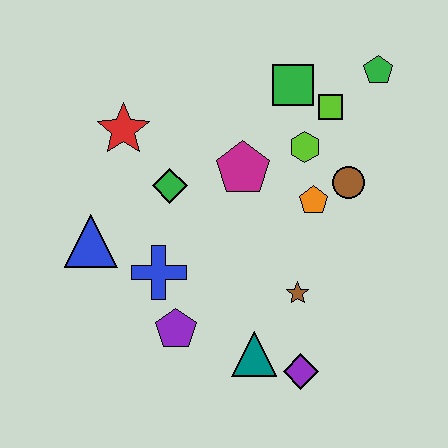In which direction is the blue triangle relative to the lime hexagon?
The blue triangle is to the left of the lime hexagon.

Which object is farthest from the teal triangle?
The green pentagon is farthest from the teal triangle.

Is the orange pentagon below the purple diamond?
No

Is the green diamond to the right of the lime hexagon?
No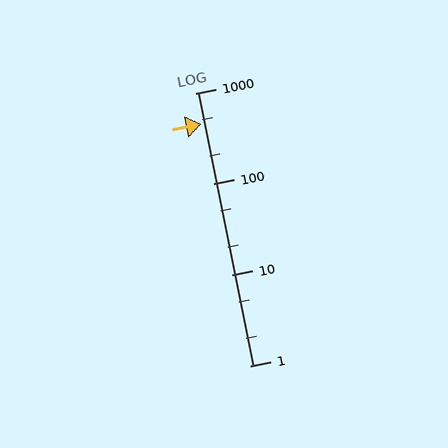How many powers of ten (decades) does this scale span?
The scale spans 3 decades, from 1 to 1000.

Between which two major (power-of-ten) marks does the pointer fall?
The pointer is between 100 and 1000.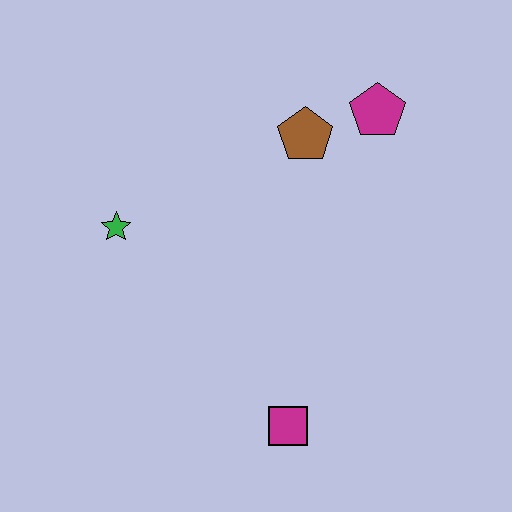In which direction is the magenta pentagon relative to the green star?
The magenta pentagon is to the right of the green star.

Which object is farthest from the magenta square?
The magenta pentagon is farthest from the magenta square.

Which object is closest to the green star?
The brown pentagon is closest to the green star.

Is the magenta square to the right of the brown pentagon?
No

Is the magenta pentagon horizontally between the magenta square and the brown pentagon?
No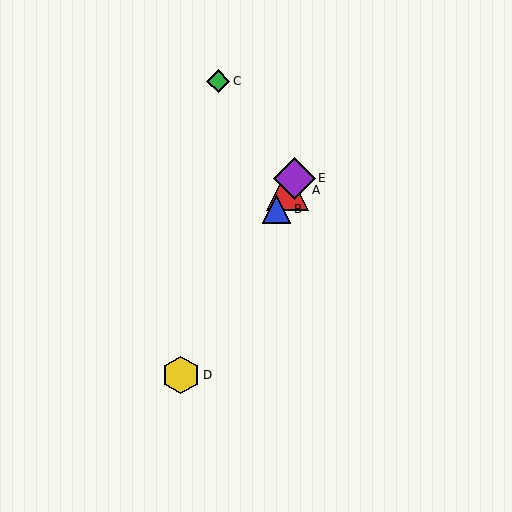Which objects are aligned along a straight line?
Objects A, B, D, E are aligned along a straight line.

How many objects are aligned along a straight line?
4 objects (A, B, D, E) are aligned along a straight line.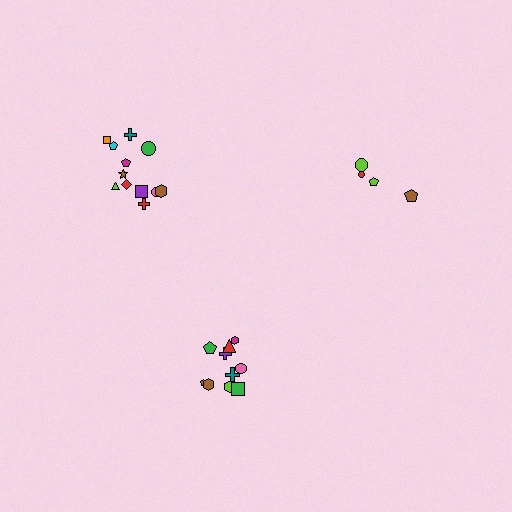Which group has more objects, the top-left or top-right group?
The top-left group.